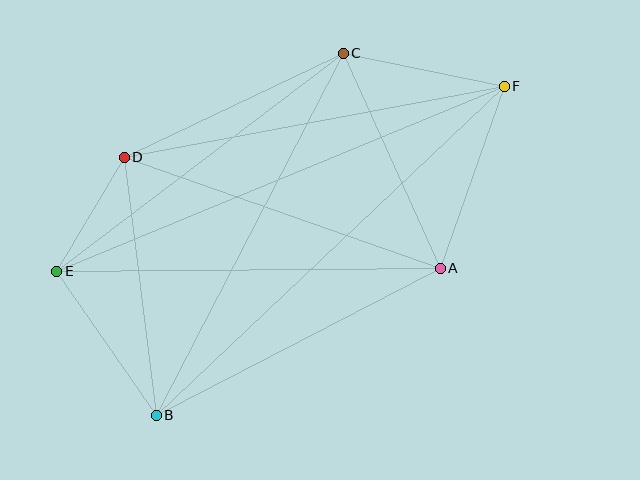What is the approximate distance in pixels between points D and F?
The distance between D and F is approximately 387 pixels.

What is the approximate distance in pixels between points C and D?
The distance between C and D is approximately 242 pixels.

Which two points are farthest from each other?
Points E and F are farthest from each other.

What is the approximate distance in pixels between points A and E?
The distance between A and E is approximately 383 pixels.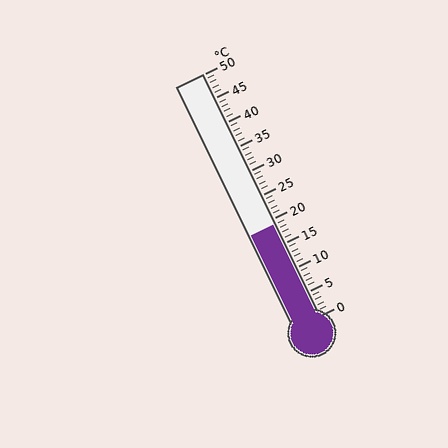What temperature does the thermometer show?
The thermometer shows approximately 19°C.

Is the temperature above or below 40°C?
The temperature is below 40°C.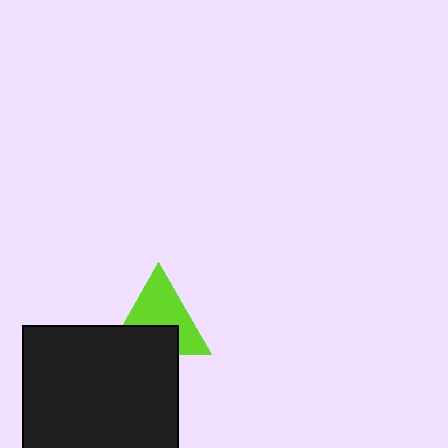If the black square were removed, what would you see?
You would see the complete lime triangle.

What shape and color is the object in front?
The object in front is a black square.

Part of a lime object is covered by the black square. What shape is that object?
It is a triangle.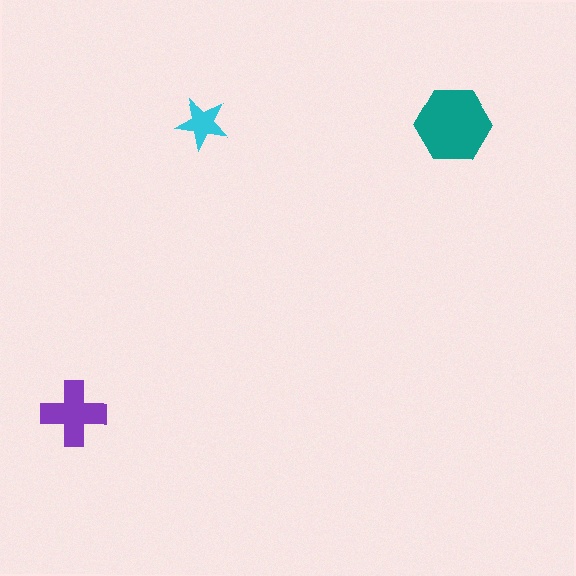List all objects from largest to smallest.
The teal hexagon, the purple cross, the cyan star.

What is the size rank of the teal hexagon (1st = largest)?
1st.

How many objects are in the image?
There are 3 objects in the image.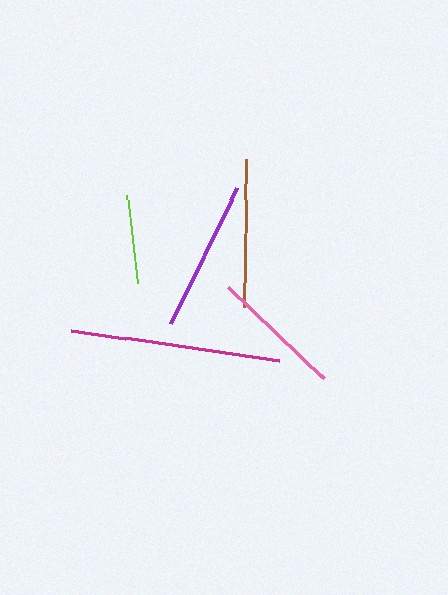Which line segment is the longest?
The magenta line is the longest at approximately 210 pixels.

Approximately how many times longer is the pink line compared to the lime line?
The pink line is approximately 1.5 times the length of the lime line.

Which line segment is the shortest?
The lime line is the shortest at approximately 88 pixels.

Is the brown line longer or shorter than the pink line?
The brown line is longer than the pink line.